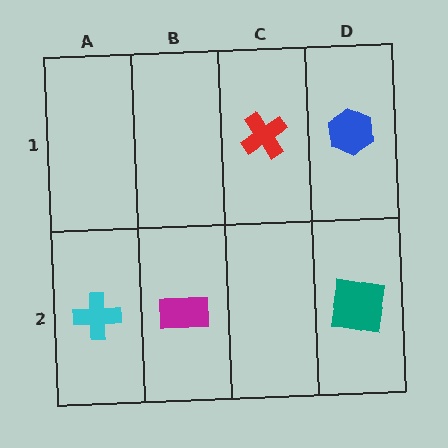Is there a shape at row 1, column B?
No, that cell is empty.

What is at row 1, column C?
A red cross.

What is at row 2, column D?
A teal square.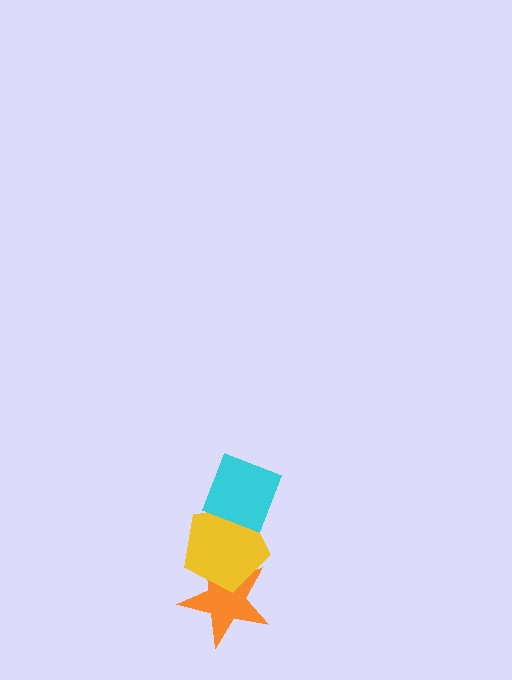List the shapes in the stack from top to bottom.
From top to bottom: the cyan diamond, the yellow pentagon, the orange star.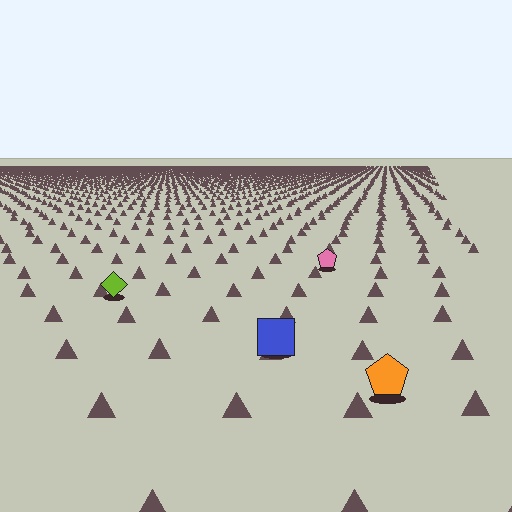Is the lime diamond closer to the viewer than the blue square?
No. The blue square is closer — you can tell from the texture gradient: the ground texture is coarser near it.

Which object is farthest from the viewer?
The pink pentagon is farthest from the viewer. It appears smaller and the ground texture around it is denser.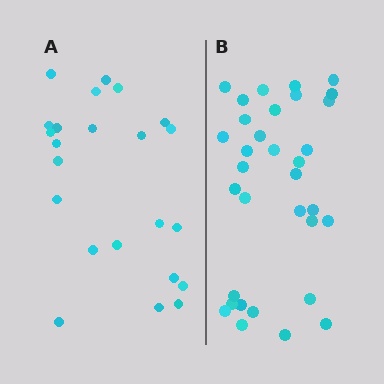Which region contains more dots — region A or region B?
Region B (the right region) has more dots.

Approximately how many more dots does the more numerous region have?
Region B has roughly 10 or so more dots than region A.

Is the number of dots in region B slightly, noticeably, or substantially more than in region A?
Region B has noticeably more, but not dramatically so. The ratio is roughly 1.4 to 1.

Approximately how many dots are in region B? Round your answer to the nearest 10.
About 30 dots. (The exact count is 33, which rounds to 30.)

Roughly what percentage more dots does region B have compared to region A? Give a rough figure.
About 45% more.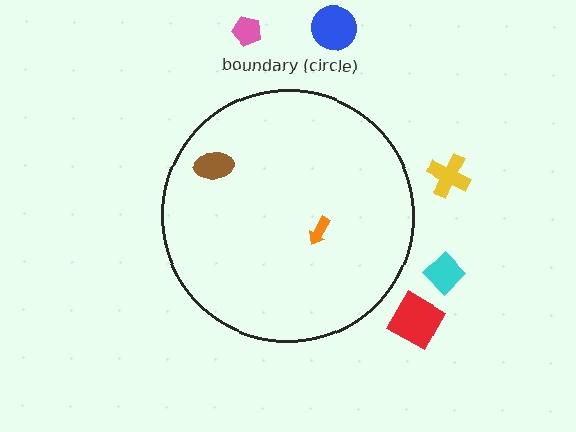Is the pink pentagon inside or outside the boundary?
Outside.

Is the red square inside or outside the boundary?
Outside.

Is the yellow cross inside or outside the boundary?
Outside.